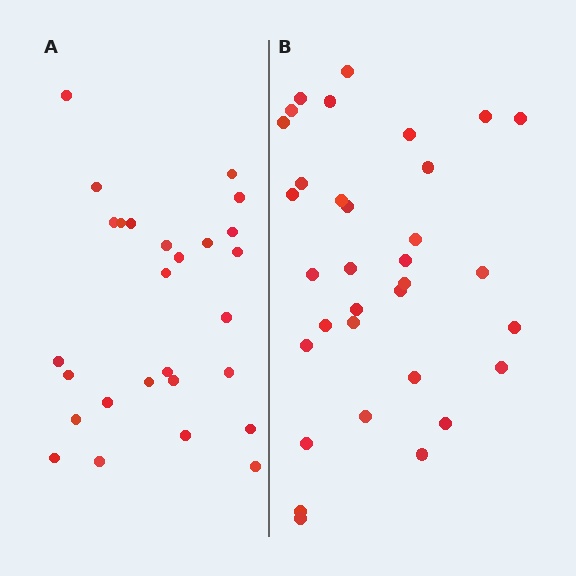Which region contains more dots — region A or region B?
Region B (the right region) has more dots.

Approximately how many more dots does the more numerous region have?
Region B has about 6 more dots than region A.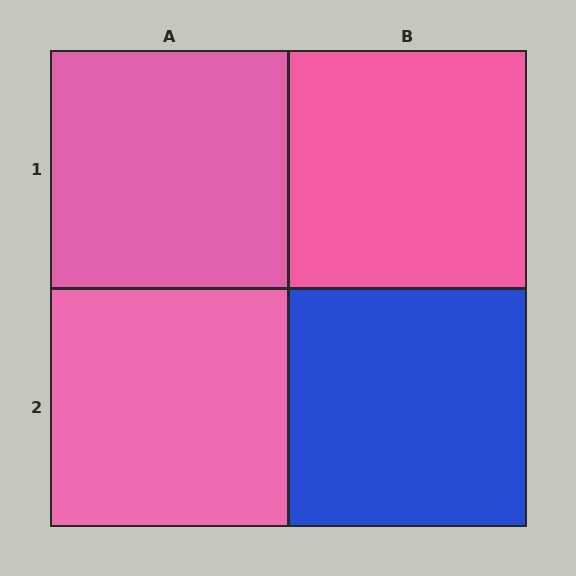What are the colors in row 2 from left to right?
Pink, blue.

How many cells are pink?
3 cells are pink.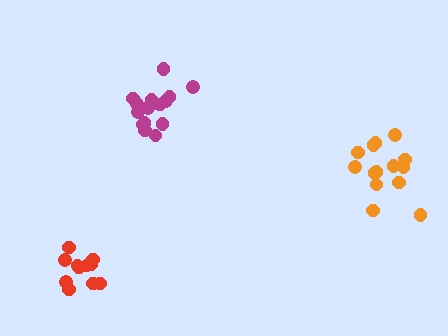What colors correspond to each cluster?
The clusters are colored: orange, red, magenta.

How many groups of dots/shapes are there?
There are 3 groups.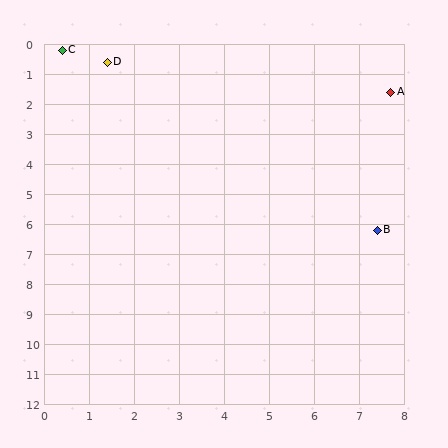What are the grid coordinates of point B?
Point B is at approximately (7.4, 6.2).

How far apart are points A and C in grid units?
Points A and C are about 7.4 grid units apart.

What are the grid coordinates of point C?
Point C is at approximately (0.4, 0.2).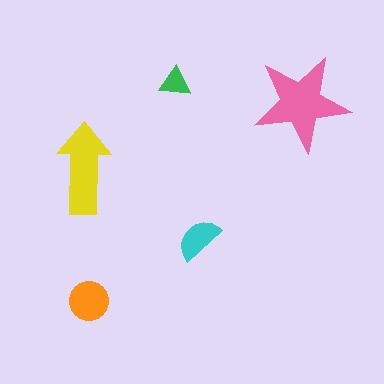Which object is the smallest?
The green triangle.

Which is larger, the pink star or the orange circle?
The pink star.